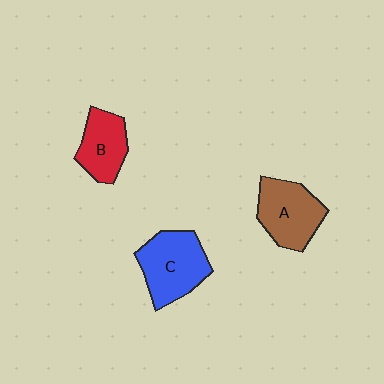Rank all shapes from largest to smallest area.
From largest to smallest: C (blue), A (brown), B (red).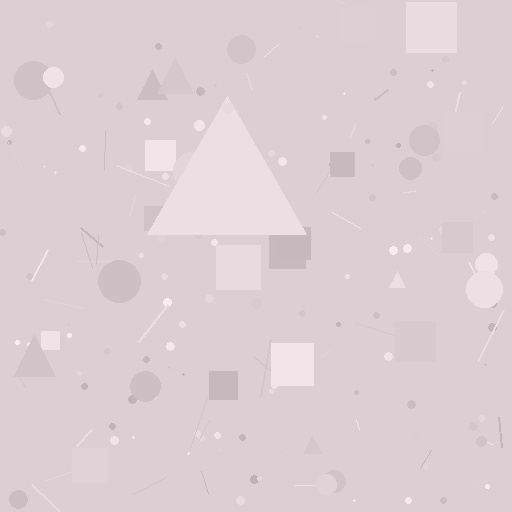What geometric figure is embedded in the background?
A triangle is embedded in the background.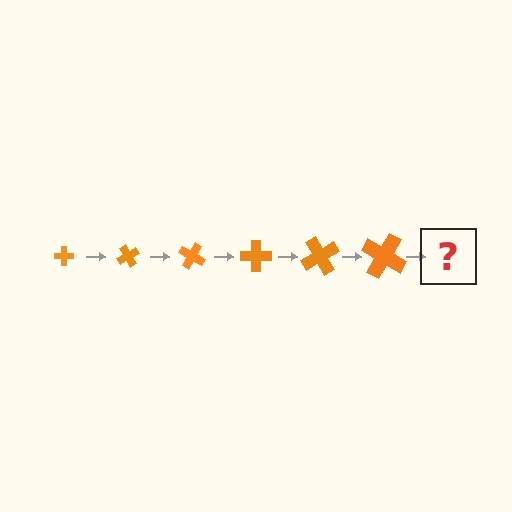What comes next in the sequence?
The next element should be a cross, larger than the previous one and rotated 360 degrees from the start.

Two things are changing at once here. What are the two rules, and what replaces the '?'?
The two rules are that the cross grows larger each step and it rotates 60 degrees each step. The '?' should be a cross, larger than the previous one and rotated 360 degrees from the start.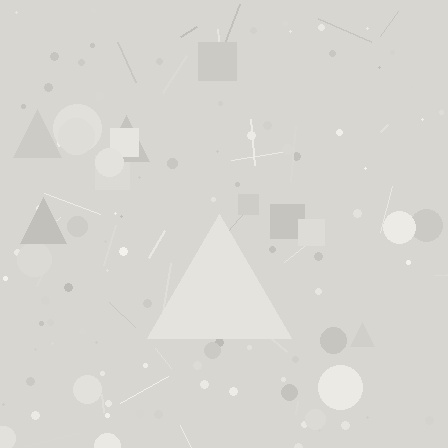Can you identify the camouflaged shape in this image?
The camouflaged shape is a triangle.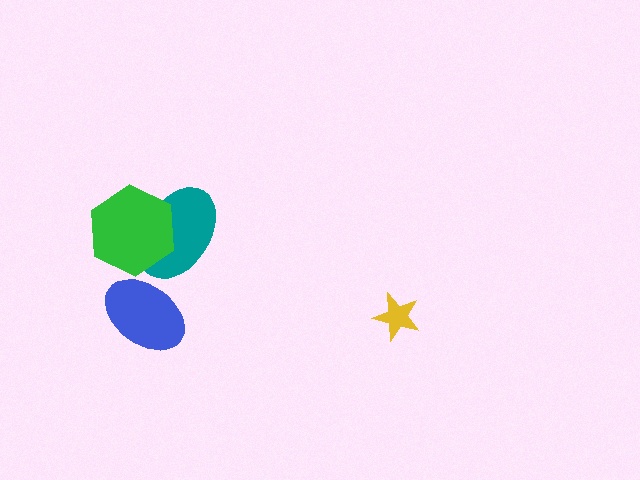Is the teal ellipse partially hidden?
Yes, it is partially covered by another shape.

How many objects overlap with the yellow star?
0 objects overlap with the yellow star.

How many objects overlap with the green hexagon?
1 object overlaps with the green hexagon.